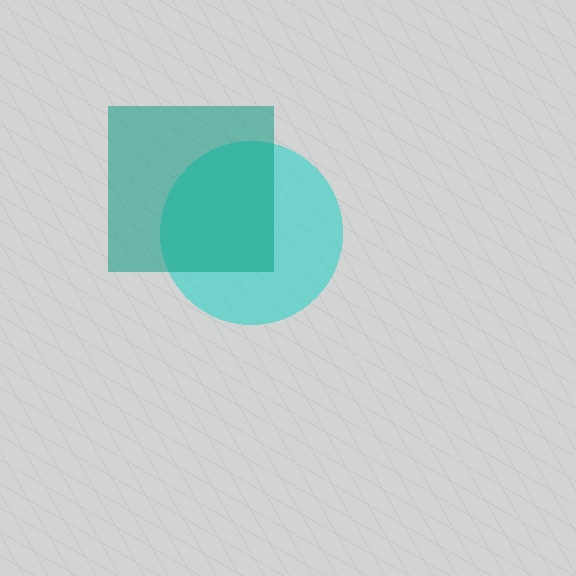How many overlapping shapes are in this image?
There are 2 overlapping shapes in the image.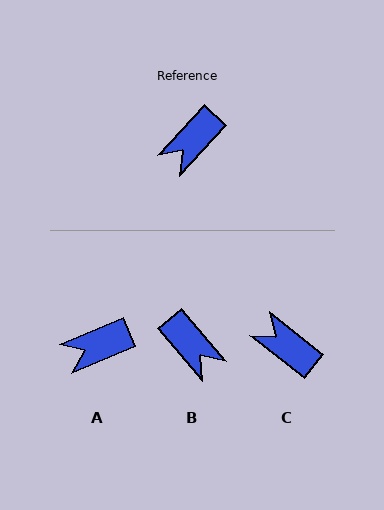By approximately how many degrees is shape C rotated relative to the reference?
Approximately 86 degrees clockwise.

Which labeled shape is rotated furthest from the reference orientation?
C, about 86 degrees away.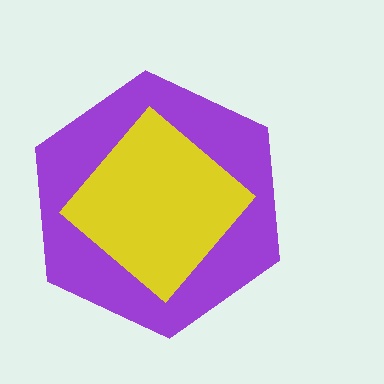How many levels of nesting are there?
2.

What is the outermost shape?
The purple hexagon.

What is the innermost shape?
The yellow diamond.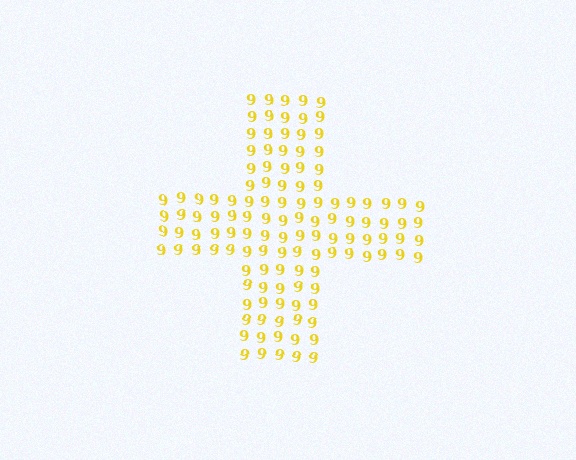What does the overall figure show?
The overall figure shows a cross.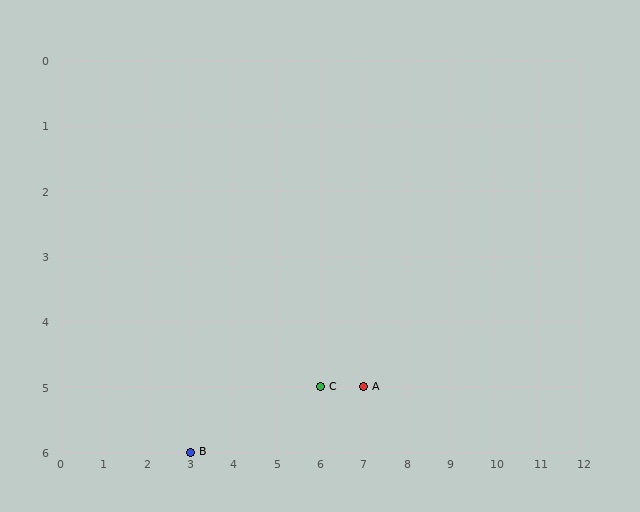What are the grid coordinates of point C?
Point C is at grid coordinates (6, 5).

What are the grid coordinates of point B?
Point B is at grid coordinates (3, 6).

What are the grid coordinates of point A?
Point A is at grid coordinates (7, 5).